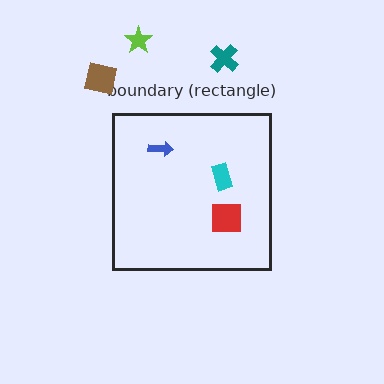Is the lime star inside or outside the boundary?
Outside.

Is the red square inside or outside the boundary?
Inside.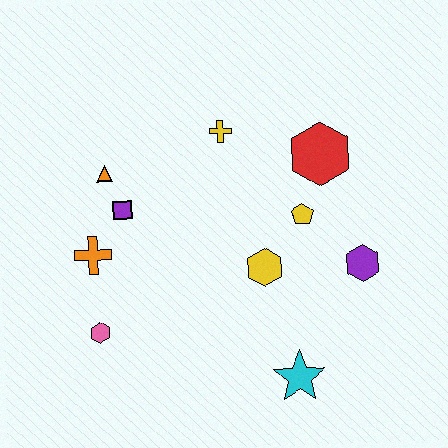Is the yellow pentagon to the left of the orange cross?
No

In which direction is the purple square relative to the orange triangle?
The purple square is below the orange triangle.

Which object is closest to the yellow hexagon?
The yellow pentagon is closest to the yellow hexagon.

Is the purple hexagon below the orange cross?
Yes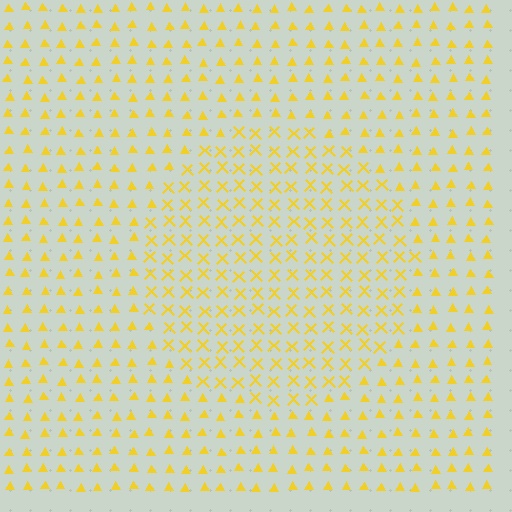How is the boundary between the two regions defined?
The boundary is defined by a change in element shape: X marks inside vs. triangles outside. All elements share the same color and spacing.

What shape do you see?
I see a circle.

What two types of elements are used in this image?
The image uses X marks inside the circle region and triangles outside it.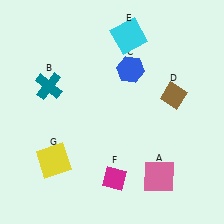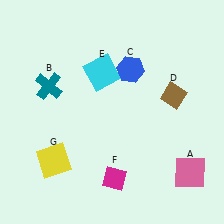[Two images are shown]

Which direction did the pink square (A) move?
The pink square (A) moved right.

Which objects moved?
The objects that moved are: the pink square (A), the cyan square (E).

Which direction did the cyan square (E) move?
The cyan square (E) moved down.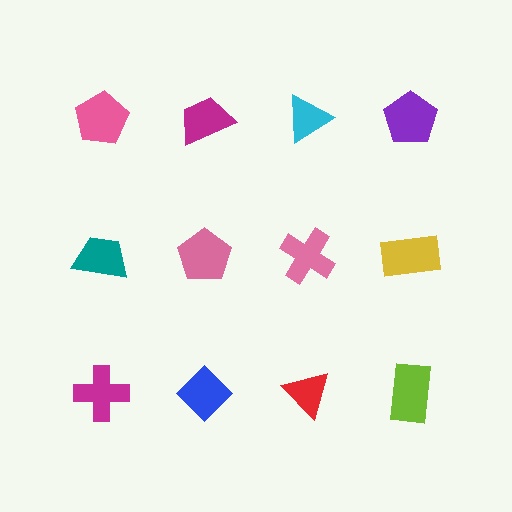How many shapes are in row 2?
4 shapes.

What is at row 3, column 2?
A blue diamond.